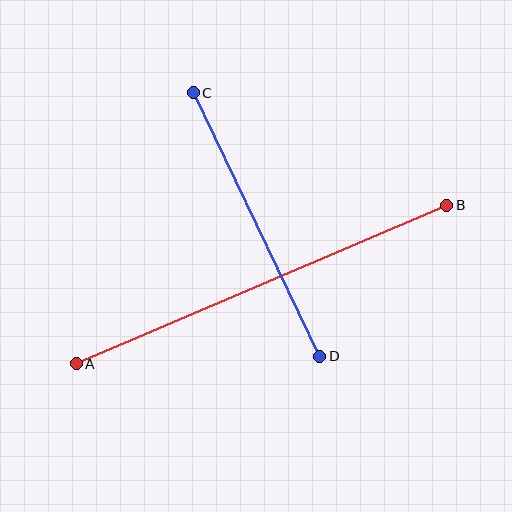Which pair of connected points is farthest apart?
Points A and B are farthest apart.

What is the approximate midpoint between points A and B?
The midpoint is at approximately (261, 284) pixels.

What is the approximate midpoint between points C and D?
The midpoint is at approximately (257, 225) pixels.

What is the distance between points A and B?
The distance is approximately 403 pixels.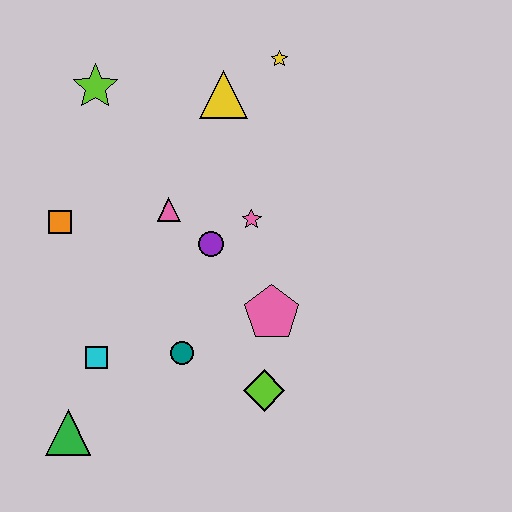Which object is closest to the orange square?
The pink triangle is closest to the orange square.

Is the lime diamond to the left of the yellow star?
Yes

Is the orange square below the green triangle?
No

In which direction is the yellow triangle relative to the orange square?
The yellow triangle is to the right of the orange square.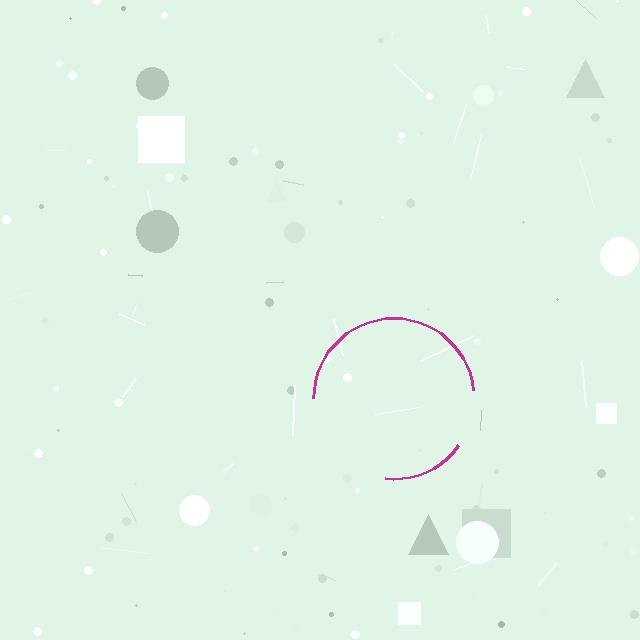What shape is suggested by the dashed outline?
The dashed outline suggests a circle.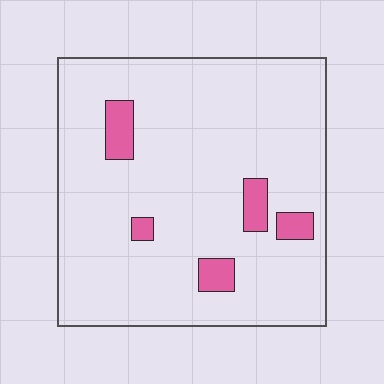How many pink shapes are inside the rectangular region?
5.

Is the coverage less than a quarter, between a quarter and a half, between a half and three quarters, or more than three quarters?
Less than a quarter.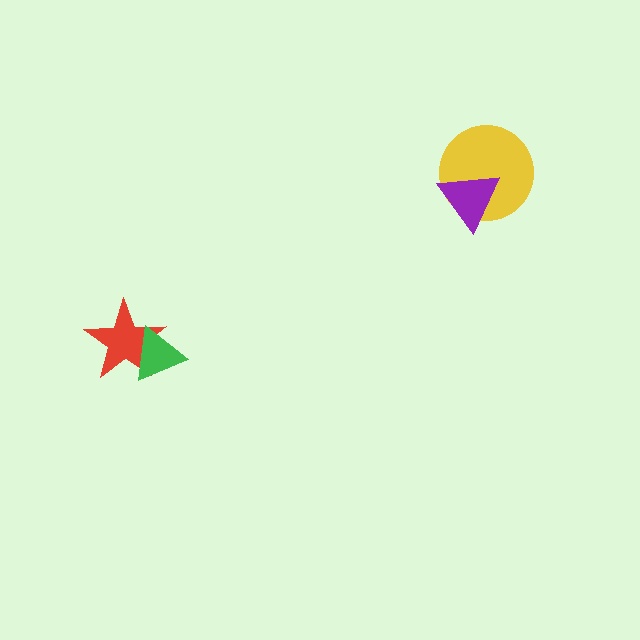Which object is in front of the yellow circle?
The purple triangle is in front of the yellow circle.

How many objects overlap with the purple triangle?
1 object overlaps with the purple triangle.